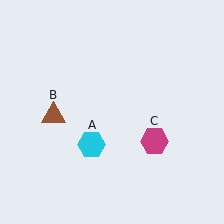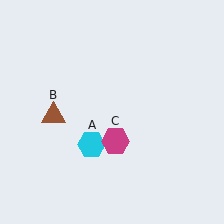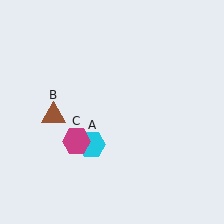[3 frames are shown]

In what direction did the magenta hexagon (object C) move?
The magenta hexagon (object C) moved left.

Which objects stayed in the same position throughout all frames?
Cyan hexagon (object A) and brown triangle (object B) remained stationary.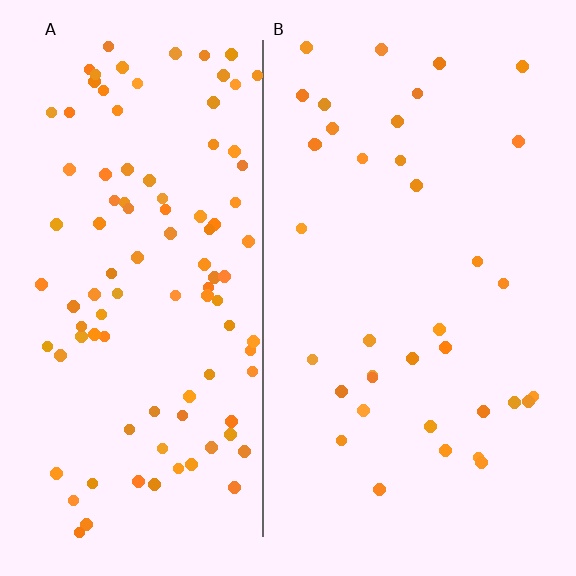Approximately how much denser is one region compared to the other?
Approximately 2.7× — region A over region B.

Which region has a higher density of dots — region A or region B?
A (the left).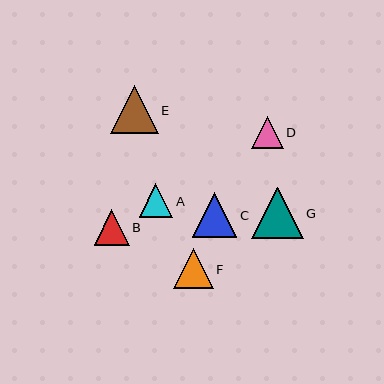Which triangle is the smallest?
Triangle D is the smallest with a size of approximately 32 pixels.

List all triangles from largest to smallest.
From largest to smallest: G, E, C, F, B, A, D.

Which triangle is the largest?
Triangle G is the largest with a size of approximately 51 pixels.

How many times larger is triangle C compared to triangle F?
Triangle C is approximately 1.1 times the size of triangle F.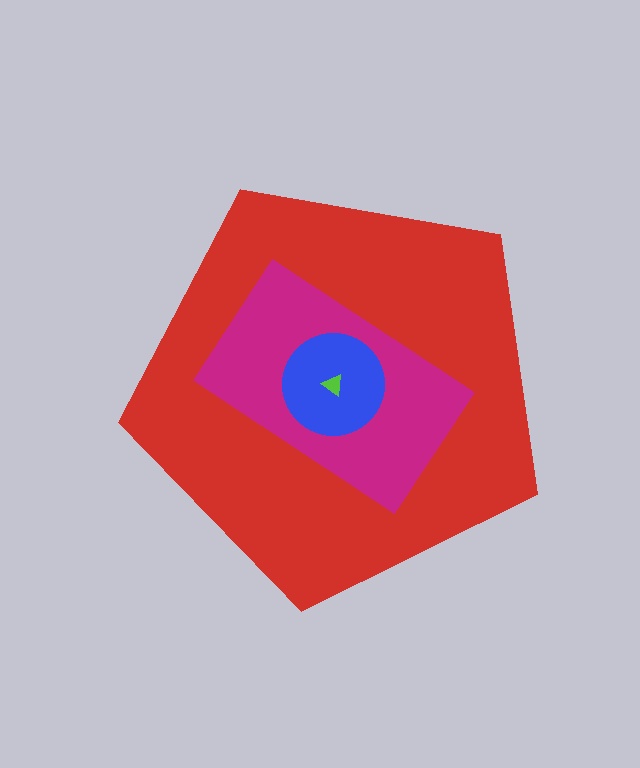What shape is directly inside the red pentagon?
The magenta rectangle.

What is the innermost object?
The lime triangle.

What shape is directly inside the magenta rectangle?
The blue circle.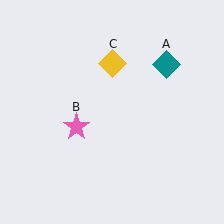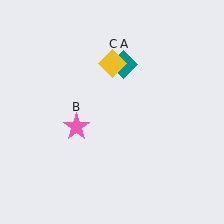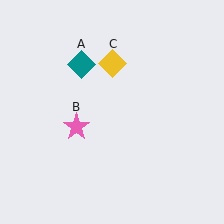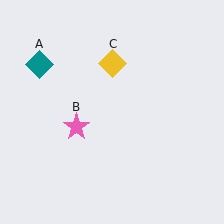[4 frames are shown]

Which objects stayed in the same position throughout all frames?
Pink star (object B) and yellow diamond (object C) remained stationary.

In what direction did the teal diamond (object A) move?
The teal diamond (object A) moved left.